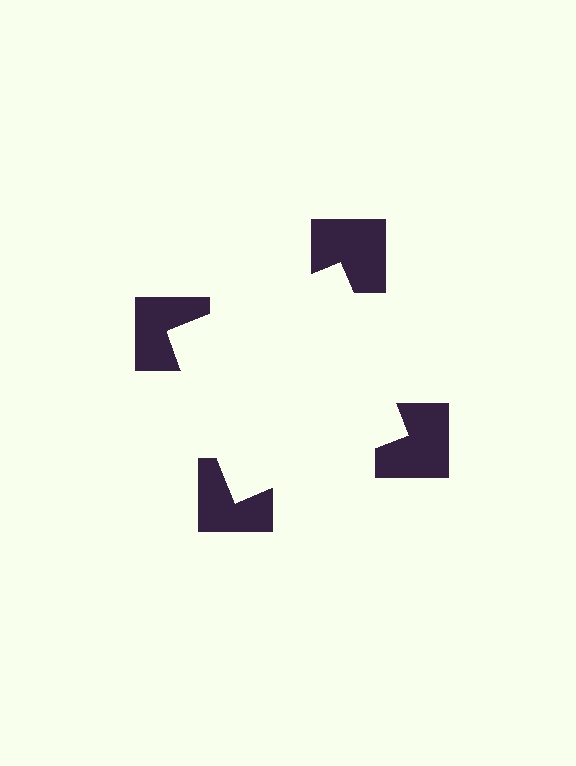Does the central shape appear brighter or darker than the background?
It typically appears slightly brighter than the background, even though no actual brightness change is drawn.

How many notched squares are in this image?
There are 4 — one at each vertex of the illusory square.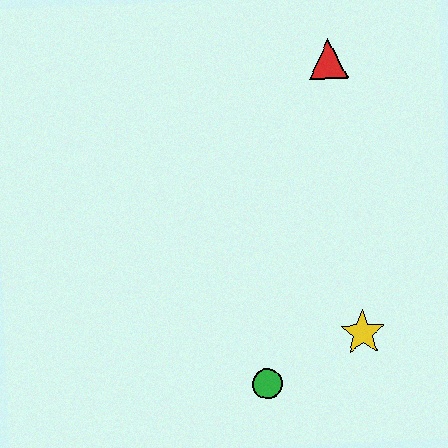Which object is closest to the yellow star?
The green circle is closest to the yellow star.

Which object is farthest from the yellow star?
The red triangle is farthest from the yellow star.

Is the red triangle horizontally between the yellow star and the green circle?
Yes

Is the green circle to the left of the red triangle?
Yes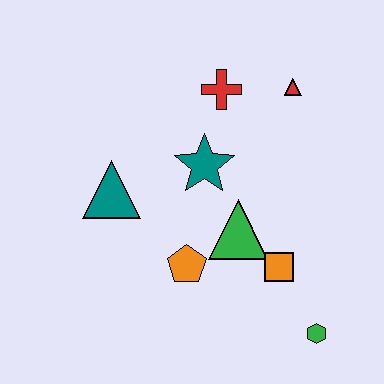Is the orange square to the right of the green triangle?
Yes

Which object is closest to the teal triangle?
The teal star is closest to the teal triangle.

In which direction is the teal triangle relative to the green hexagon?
The teal triangle is to the left of the green hexagon.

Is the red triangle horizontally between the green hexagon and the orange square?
Yes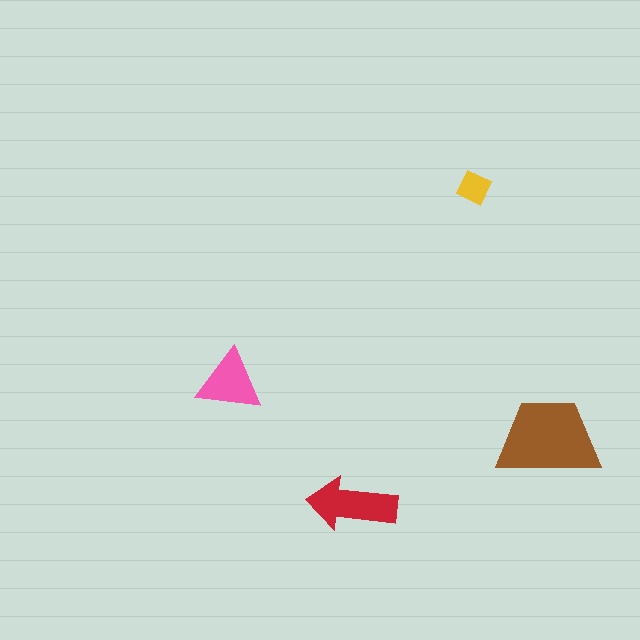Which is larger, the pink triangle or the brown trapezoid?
The brown trapezoid.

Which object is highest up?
The yellow diamond is topmost.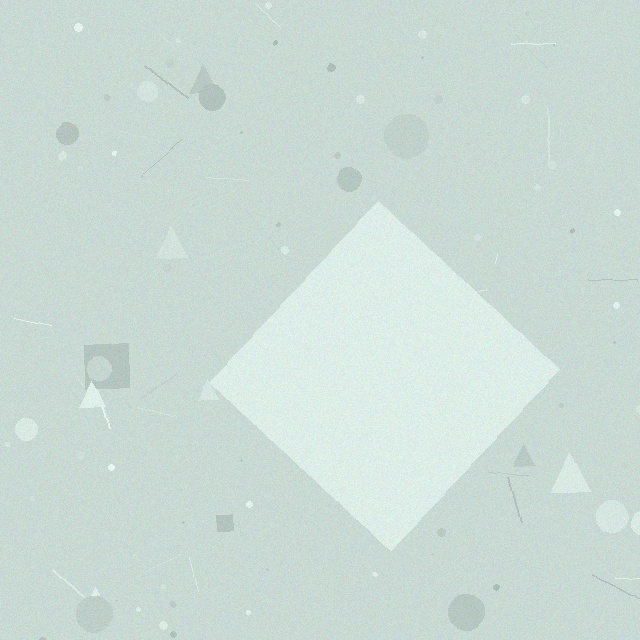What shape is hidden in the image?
A diamond is hidden in the image.